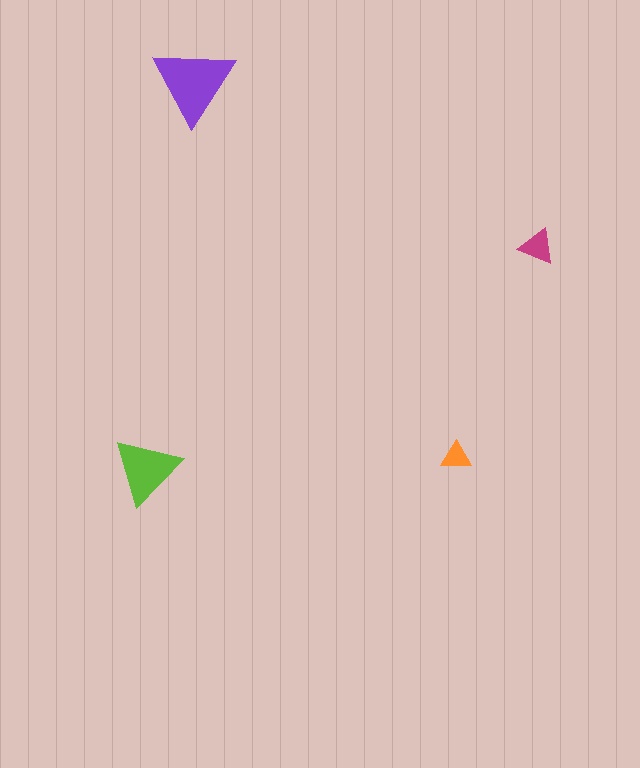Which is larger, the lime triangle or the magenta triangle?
The lime one.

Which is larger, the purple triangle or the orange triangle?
The purple one.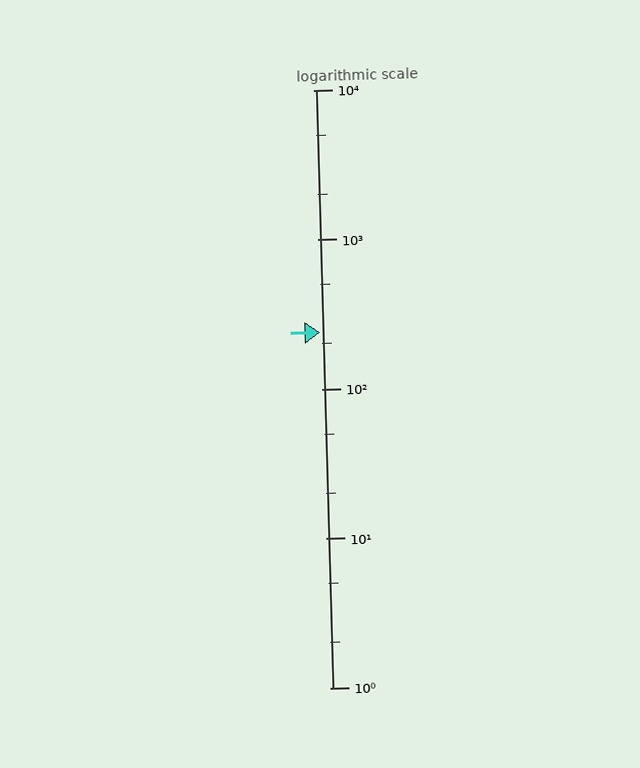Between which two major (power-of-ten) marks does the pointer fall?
The pointer is between 100 and 1000.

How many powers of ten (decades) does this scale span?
The scale spans 4 decades, from 1 to 10000.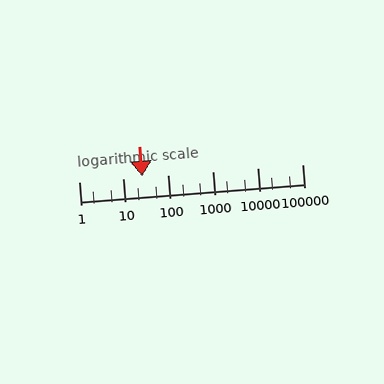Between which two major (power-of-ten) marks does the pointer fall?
The pointer is between 10 and 100.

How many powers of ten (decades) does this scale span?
The scale spans 5 decades, from 1 to 100000.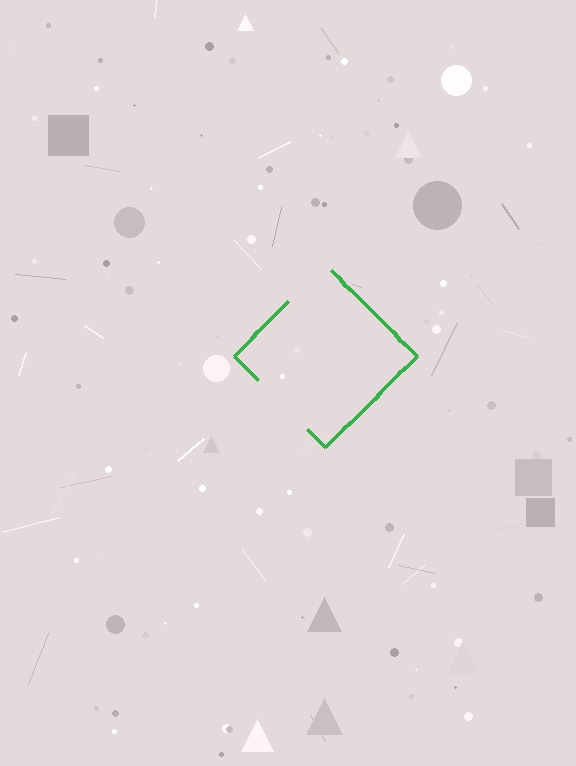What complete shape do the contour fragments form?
The contour fragments form a diamond.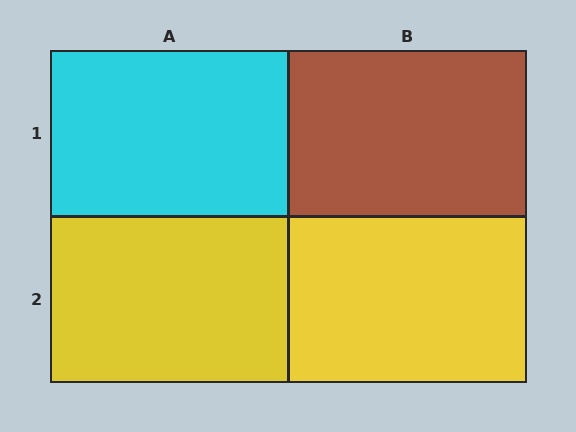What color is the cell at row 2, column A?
Yellow.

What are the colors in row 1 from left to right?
Cyan, brown.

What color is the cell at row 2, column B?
Yellow.